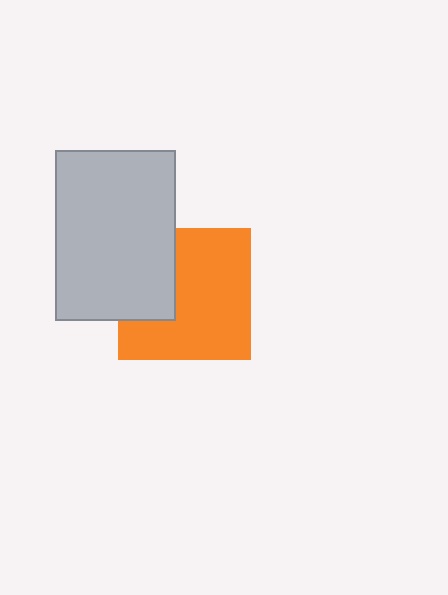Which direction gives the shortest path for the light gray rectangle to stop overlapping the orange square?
Moving left gives the shortest separation.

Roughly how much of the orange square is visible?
Most of it is visible (roughly 69%).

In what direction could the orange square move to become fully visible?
The orange square could move right. That would shift it out from behind the light gray rectangle entirely.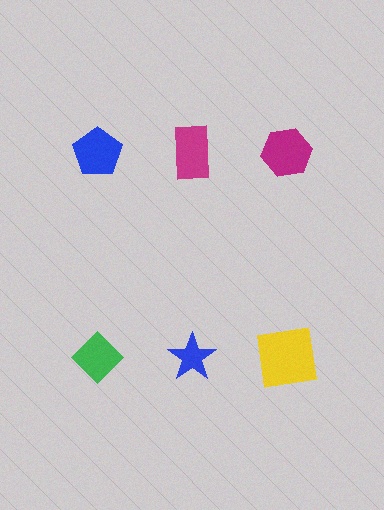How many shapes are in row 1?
3 shapes.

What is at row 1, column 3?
A magenta hexagon.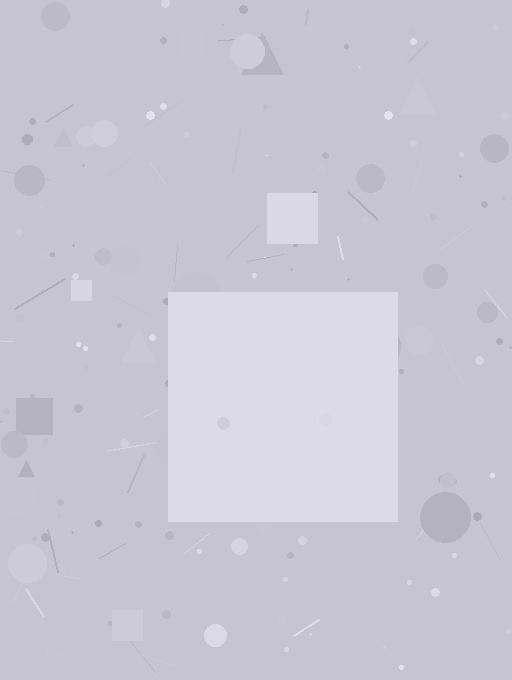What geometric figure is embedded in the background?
A square is embedded in the background.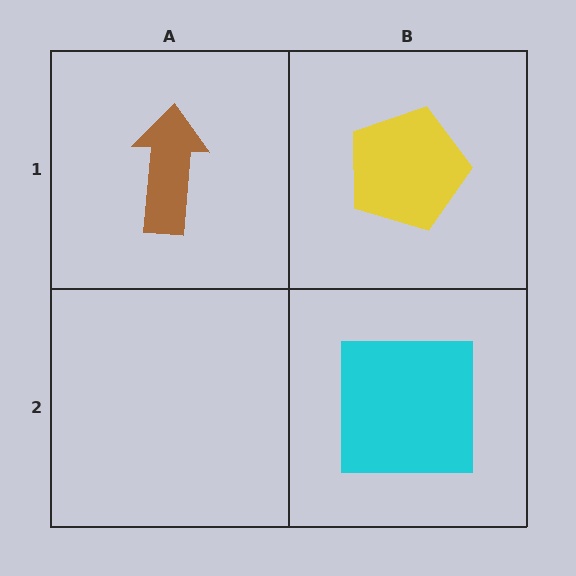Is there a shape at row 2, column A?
No, that cell is empty.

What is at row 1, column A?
A brown arrow.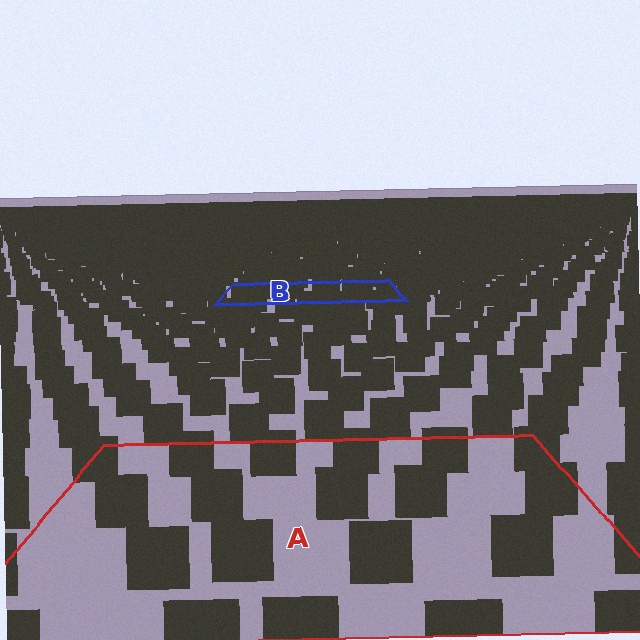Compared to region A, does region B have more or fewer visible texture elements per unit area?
Region B has more texture elements per unit area — they are packed more densely because it is farther away.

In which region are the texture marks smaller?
The texture marks are smaller in region B, because it is farther away.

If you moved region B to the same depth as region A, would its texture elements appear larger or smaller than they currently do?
They would appear larger. At a closer depth, the same texture elements are projected at a bigger on-screen size.